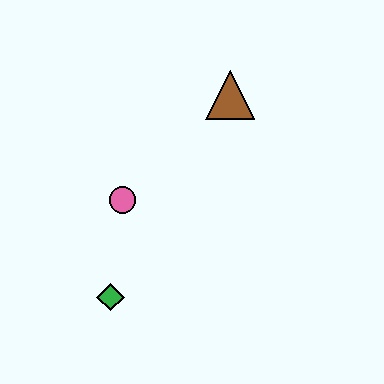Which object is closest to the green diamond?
The pink circle is closest to the green diamond.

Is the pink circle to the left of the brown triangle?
Yes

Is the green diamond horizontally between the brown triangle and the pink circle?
No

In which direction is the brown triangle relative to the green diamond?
The brown triangle is above the green diamond.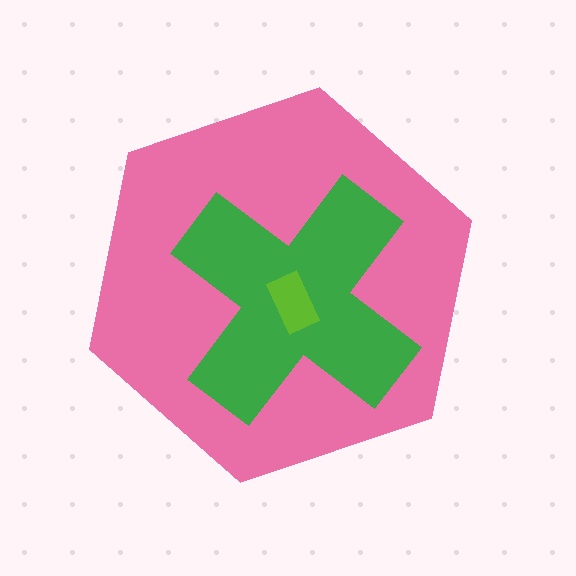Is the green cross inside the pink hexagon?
Yes.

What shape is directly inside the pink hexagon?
The green cross.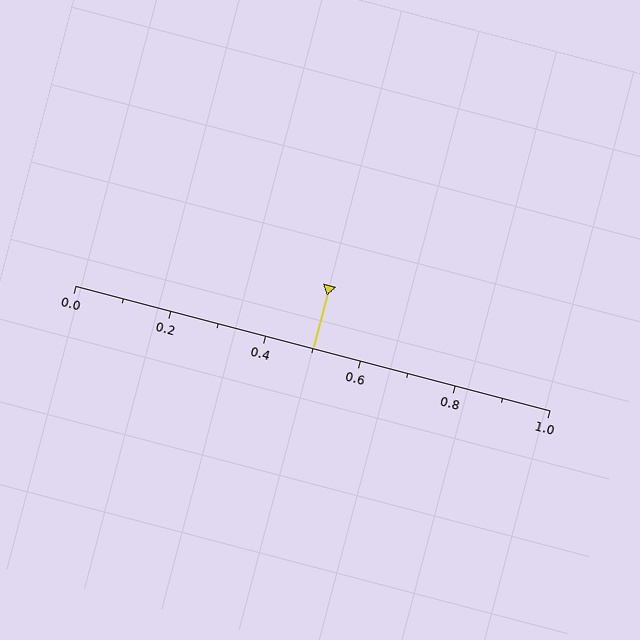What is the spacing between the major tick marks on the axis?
The major ticks are spaced 0.2 apart.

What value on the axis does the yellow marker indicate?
The marker indicates approximately 0.5.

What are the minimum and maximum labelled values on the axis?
The axis runs from 0.0 to 1.0.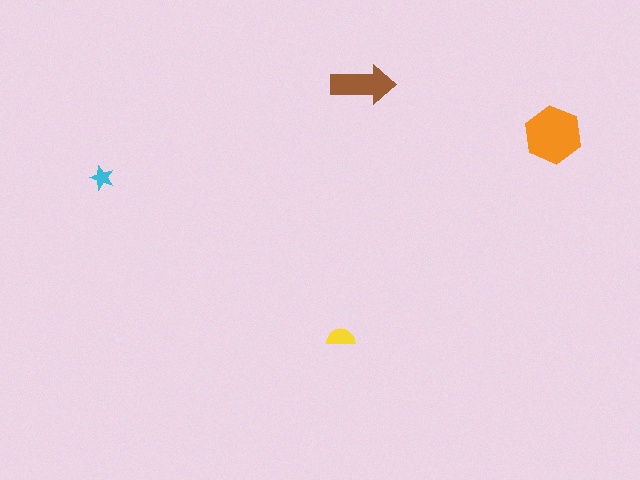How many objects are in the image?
There are 4 objects in the image.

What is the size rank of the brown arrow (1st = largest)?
2nd.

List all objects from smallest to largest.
The cyan star, the yellow semicircle, the brown arrow, the orange hexagon.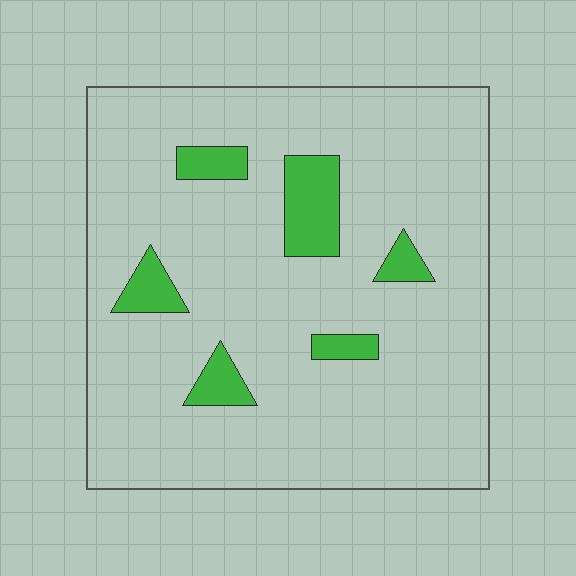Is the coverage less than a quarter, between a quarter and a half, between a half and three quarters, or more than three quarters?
Less than a quarter.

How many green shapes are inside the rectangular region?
6.